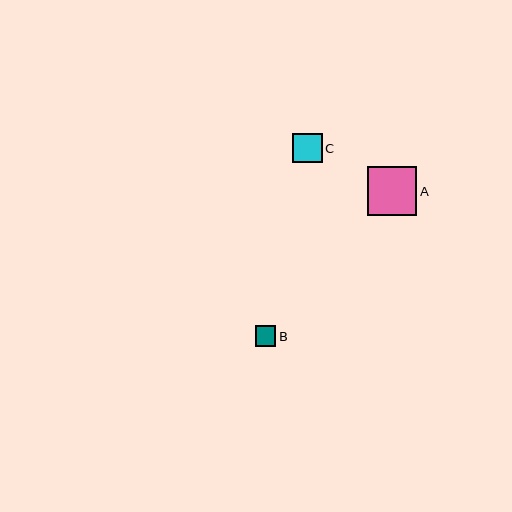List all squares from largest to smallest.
From largest to smallest: A, C, B.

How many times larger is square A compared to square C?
Square A is approximately 1.7 times the size of square C.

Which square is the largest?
Square A is the largest with a size of approximately 49 pixels.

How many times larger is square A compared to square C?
Square A is approximately 1.7 times the size of square C.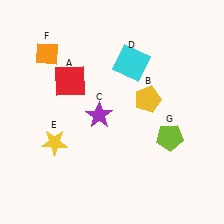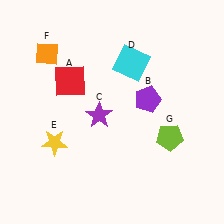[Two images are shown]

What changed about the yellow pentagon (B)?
In Image 1, B is yellow. In Image 2, it changed to purple.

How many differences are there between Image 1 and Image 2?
There is 1 difference between the two images.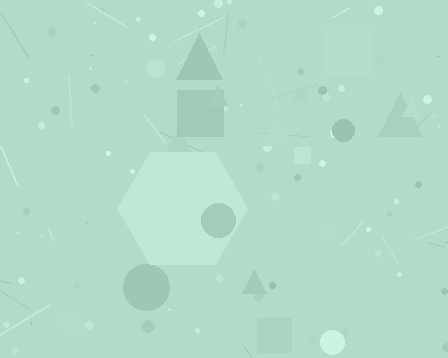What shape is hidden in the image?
A hexagon is hidden in the image.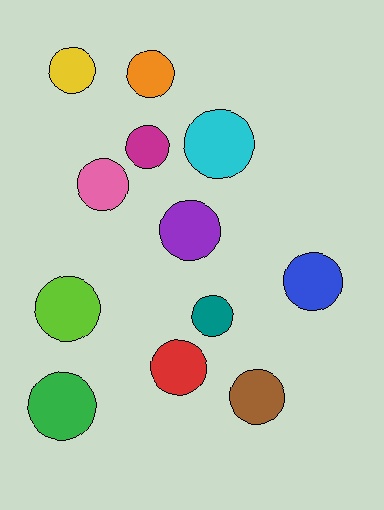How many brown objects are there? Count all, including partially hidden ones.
There is 1 brown object.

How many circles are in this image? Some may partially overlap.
There are 12 circles.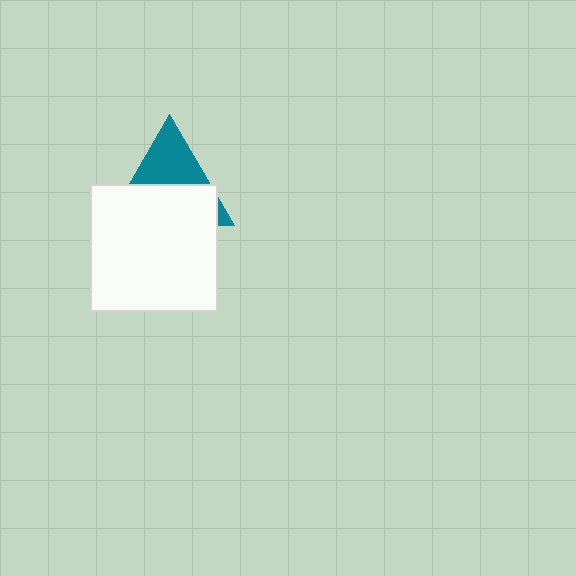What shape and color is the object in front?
The object in front is a white square.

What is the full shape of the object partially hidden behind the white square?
The partially hidden object is a teal triangle.